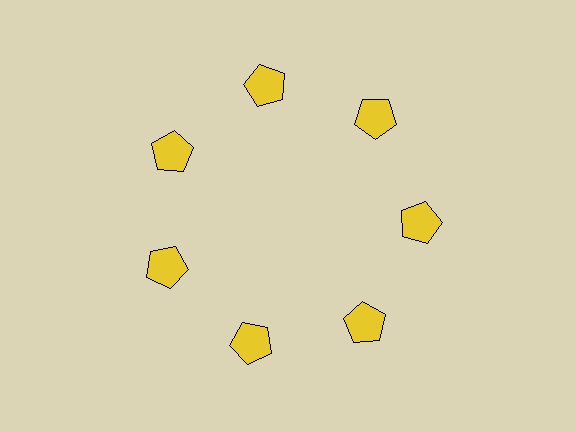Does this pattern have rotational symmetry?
Yes, this pattern has 7-fold rotational symmetry. It looks the same after rotating 51 degrees around the center.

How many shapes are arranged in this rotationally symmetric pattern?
There are 7 shapes, arranged in 7 groups of 1.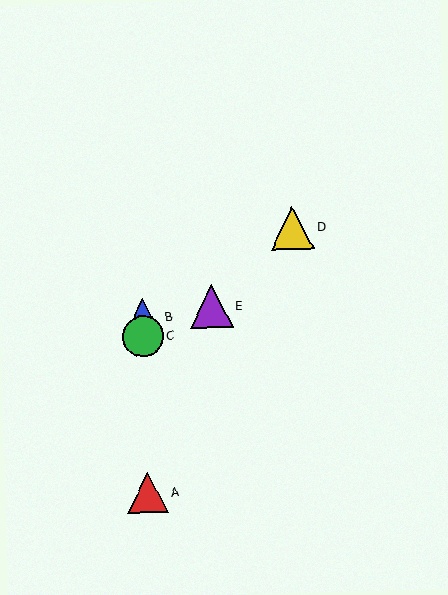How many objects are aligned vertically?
3 objects (A, B, C) are aligned vertically.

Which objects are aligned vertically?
Objects A, B, C are aligned vertically.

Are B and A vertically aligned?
Yes, both are at x≈143.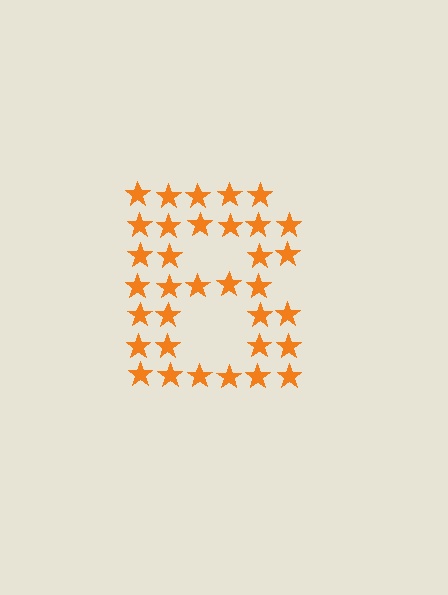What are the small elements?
The small elements are stars.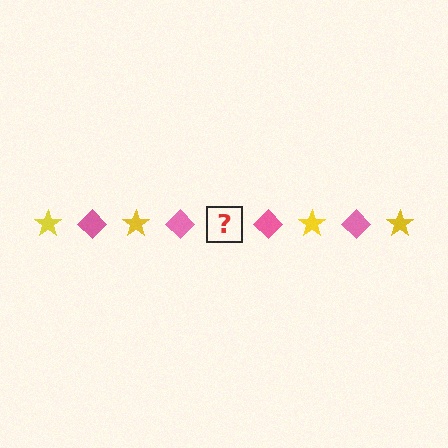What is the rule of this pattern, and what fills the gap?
The rule is that the pattern alternates between yellow star and pink diamond. The gap should be filled with a yellow star.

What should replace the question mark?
The question mark should be replaced with a yellow star.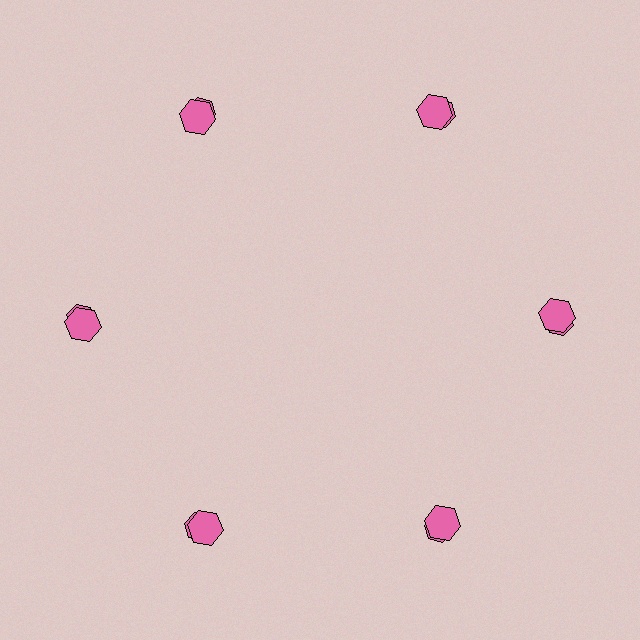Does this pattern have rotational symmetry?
Yes, this pattern has 6-fold rotational symmetry. It looks the same after rotating 60 degrees around the center.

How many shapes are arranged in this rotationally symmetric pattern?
There are 12 shapes, arranged in 6 groups of 2.